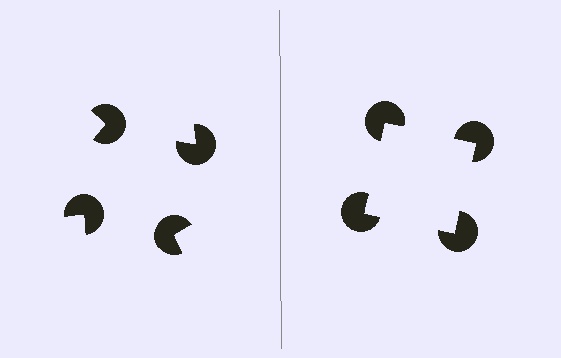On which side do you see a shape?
An illusory square appears on the right side. On the left side the wedge cuts are rotated, so no coherent shape forms.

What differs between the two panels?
The pac-man discs are positioned identically on both sides; only the wedge orientations differ. On the right they align to a square; on the left they are misaligned.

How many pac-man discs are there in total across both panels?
8 — 4 on each side.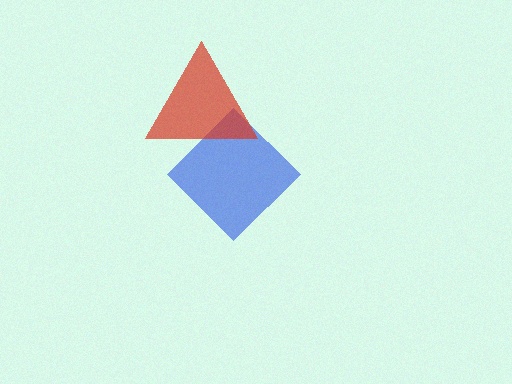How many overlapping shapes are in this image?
There are 2 overlapping shapes in the image.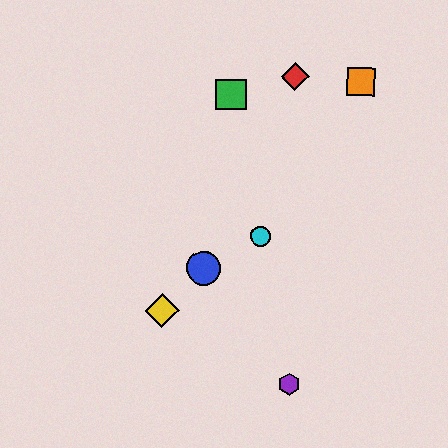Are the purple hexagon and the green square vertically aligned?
No, the purple hexagon is at x≈290 and the green square is at x≈231.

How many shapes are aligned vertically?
2 shapes (the red diamond, the purple hexagon) are aligned vertically.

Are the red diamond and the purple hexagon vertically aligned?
Yes, both are at x≈295.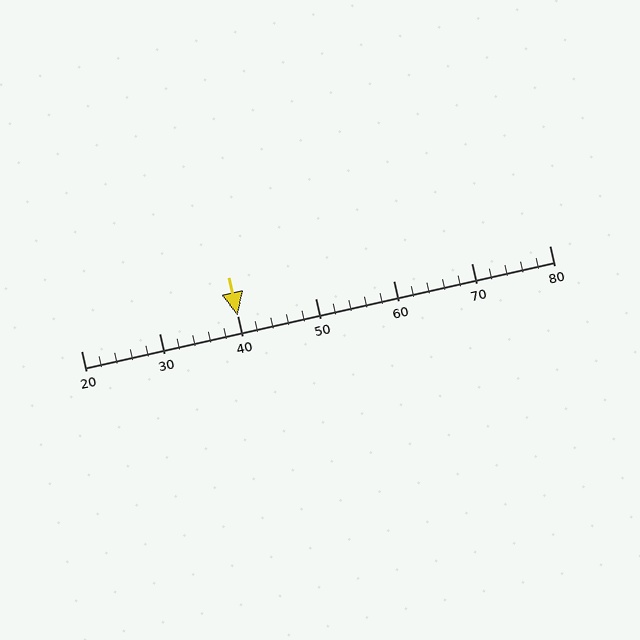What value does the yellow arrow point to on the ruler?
The yellow arrow points to approximately 40.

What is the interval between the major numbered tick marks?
The major tick marks are spaced 10 units apart.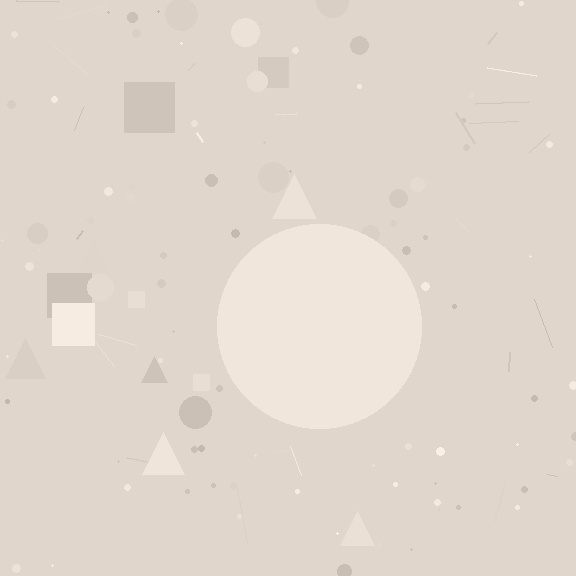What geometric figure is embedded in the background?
A circle is embedded in the background.